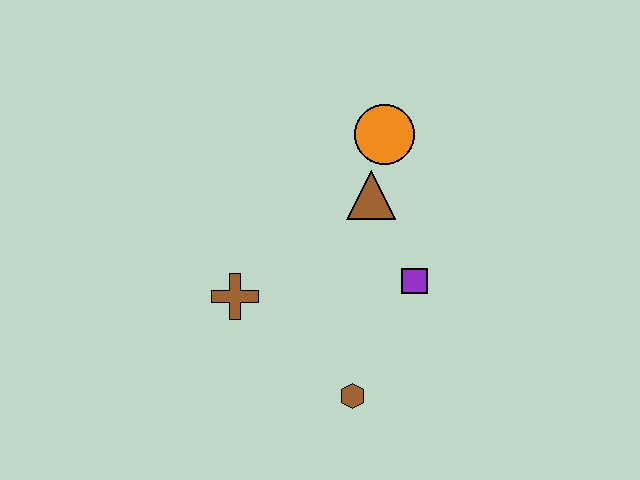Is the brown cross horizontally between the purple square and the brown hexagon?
No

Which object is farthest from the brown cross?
The orange circle is farthest from the brown cross.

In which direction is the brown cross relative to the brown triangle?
The brown cross is to the left of the brown triangle.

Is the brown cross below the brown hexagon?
No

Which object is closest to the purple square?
The brown triangle is closest to the purple square.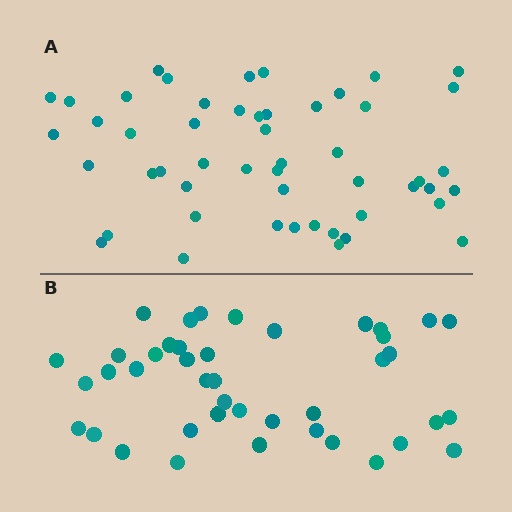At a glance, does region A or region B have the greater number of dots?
Region A (the top region) has more dots.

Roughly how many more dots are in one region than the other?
Region A has roughly 8 or so more dots than region B.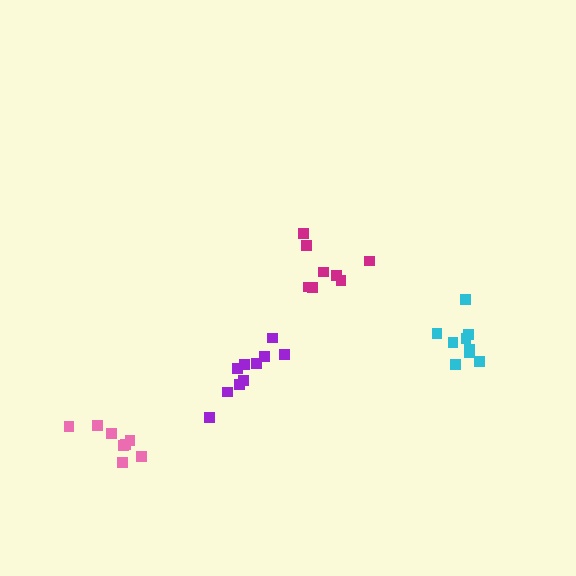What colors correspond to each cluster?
The clusters are colored: pink, magenta, purple, cyan.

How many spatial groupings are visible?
There are 4 spatial groupings.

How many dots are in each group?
Group 1: 8 dots, Group 2: 8 dots, Group 3: 10 dots, Group 4: 9 dots (35 total).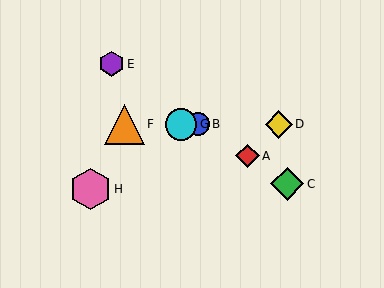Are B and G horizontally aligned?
Yes, both are at y≈124.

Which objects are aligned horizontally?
Objects B, D, F, G are aligned horizontally.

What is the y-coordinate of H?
Object H is at y≈189.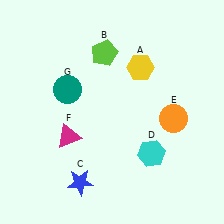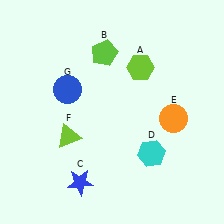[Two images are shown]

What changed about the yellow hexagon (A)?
In Image 1, A is yellow. In Image 2, it changed to lime.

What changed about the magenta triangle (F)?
In Image 1, F is magenta. In Image 2, it changed to lime.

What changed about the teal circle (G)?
In Image 1, G is teal. In Image 2, it changed to blue.